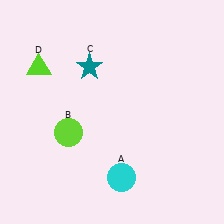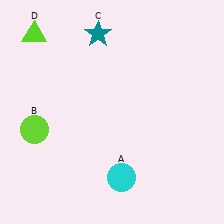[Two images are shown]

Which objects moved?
The objects that moved are: the lime circle (B), the teal star (C), the lime triangle (D).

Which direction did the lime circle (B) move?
The lime circle (B) moved left.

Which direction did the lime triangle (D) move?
The lime triangle (D) moved up.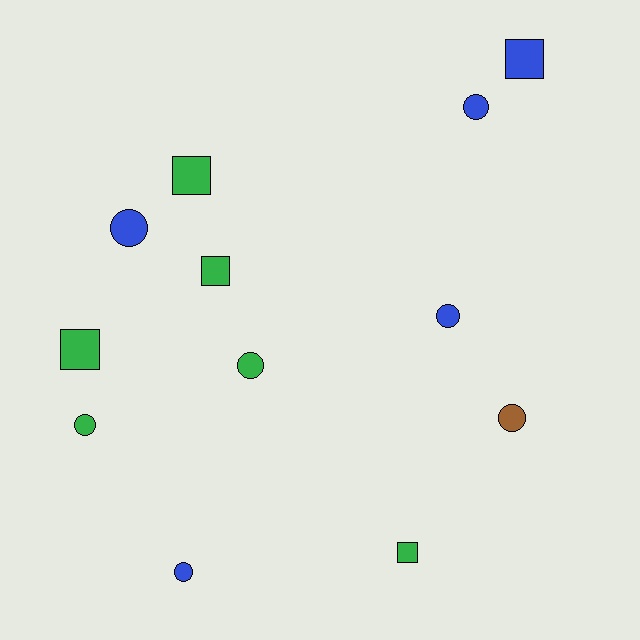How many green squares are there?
There are 4 green squares.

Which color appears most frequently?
Green, with 6 objects.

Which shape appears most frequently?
Circle, with 7 objects.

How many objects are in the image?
There are 12 objects.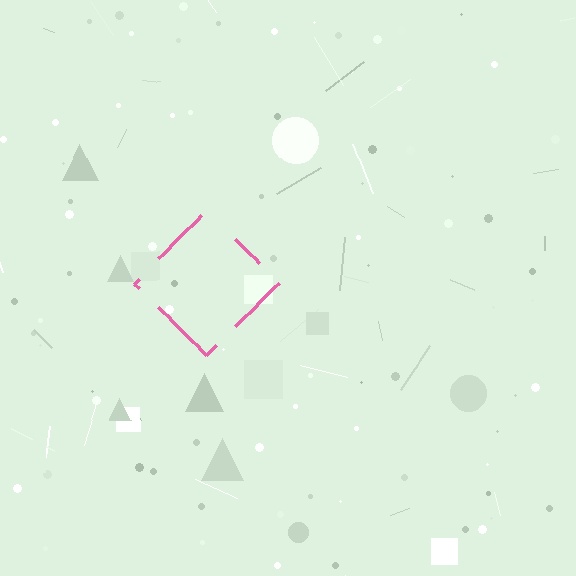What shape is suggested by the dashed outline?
The dashed outline suggests a diamond.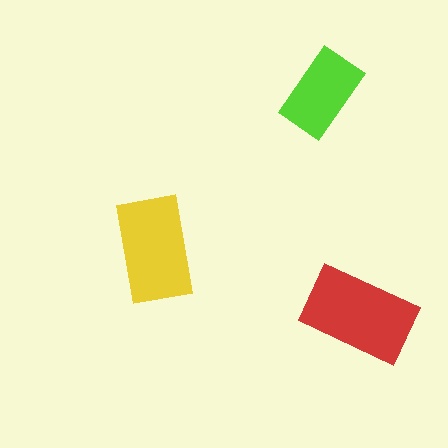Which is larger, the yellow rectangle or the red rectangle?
The red one.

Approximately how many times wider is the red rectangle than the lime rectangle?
About 1.5 times wider.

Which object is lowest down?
The red rectangle is bottommost.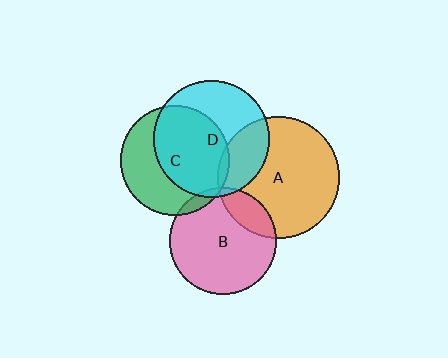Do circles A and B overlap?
Yes.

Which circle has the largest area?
Circle A (orange).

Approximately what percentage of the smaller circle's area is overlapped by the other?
Approximately 20%.